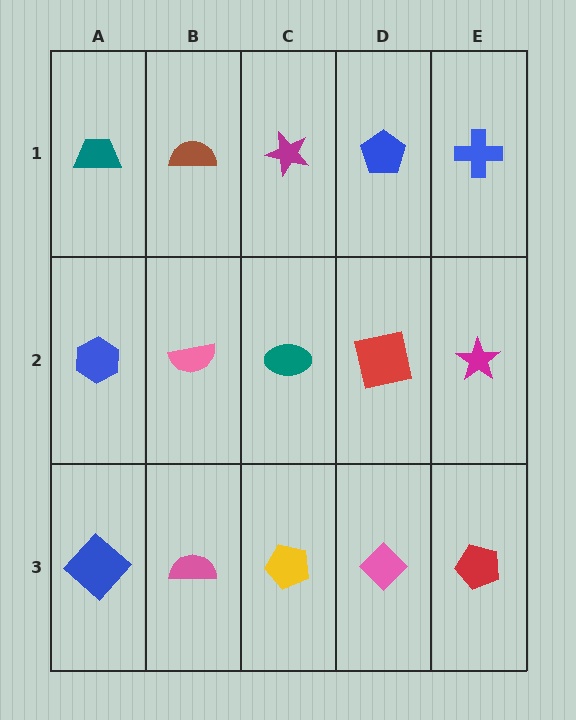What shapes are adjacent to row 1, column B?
A pink semicircle (row 2, column B), a teal trapezoid (row 1, column A), a magenta star (row 1, column C).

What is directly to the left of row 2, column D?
A teal ellipse.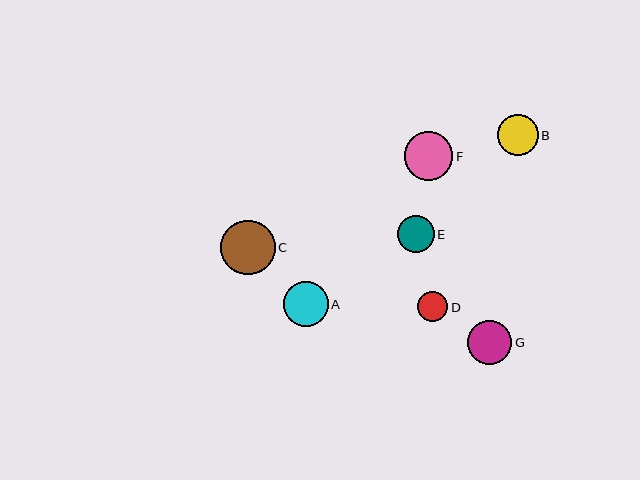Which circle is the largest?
Circle C is the largest with a size of approximately 55 pixels.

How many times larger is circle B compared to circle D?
Circle B is approximately 1.4 times the size of circle D.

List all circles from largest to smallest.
From largest to smallest: C, F, A, G, B, E, D.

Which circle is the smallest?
Circle D is the smallest with a size of approximately 30 pixels.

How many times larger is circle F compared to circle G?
Circle F is approximately 1.1 times the size of circle G.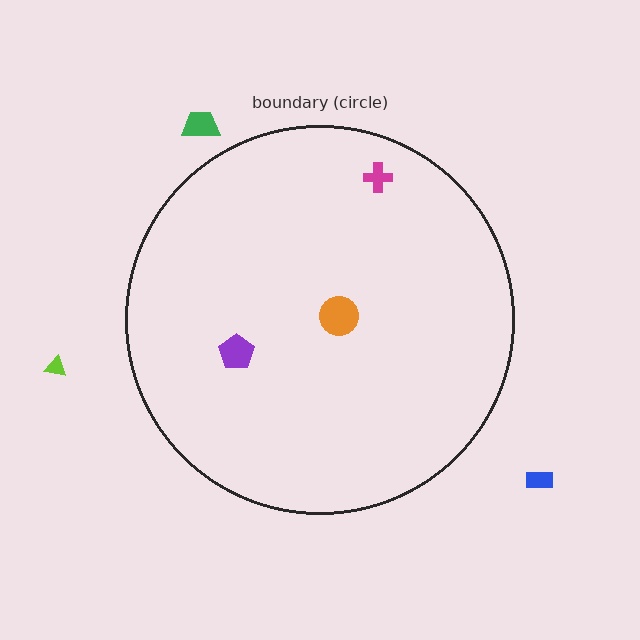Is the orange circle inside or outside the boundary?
Inside.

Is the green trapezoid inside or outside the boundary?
Outside.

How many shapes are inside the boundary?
3 inside, 3 outside.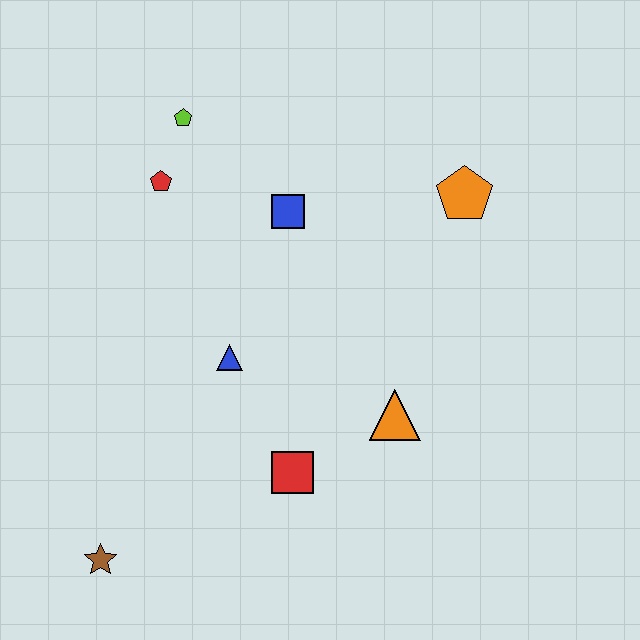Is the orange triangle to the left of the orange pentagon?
Yes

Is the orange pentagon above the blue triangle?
Yes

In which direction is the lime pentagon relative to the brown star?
The lime pentagon is above the brown star.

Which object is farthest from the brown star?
The orange pentagon is farthest from the brown star.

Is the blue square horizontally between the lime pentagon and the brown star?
No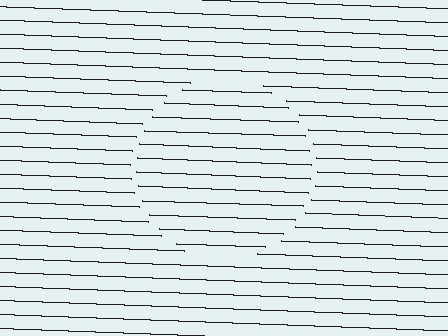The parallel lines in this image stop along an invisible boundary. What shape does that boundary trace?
An illusory circle. The interior of the shape contains the same grating, shifted by half a period — the contour is defined by the phase discontinuity where line-ends from the inner and outer gratings abut.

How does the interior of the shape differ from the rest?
The interior of the shape contains the same grating, shifted by half a period — the contour is defined by the phase discontinuity where line-ends from the inner and outer gratings abut.